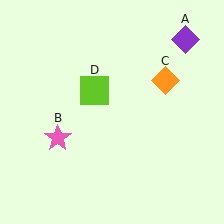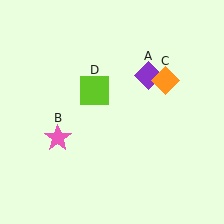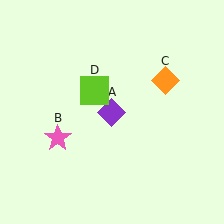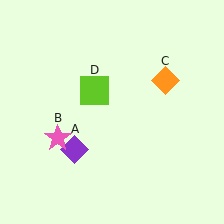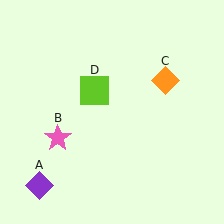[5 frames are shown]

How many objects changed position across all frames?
1 object changed position: purple diamond (object A).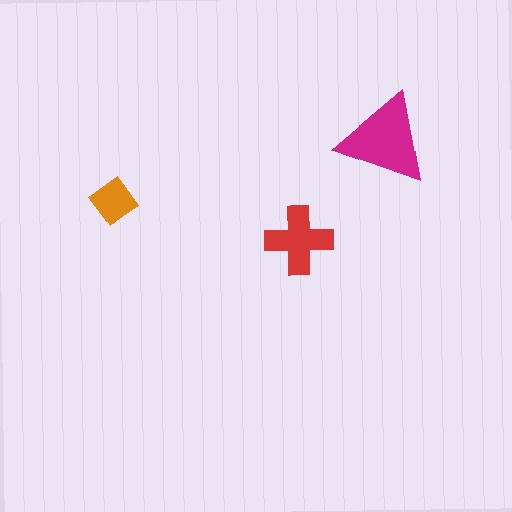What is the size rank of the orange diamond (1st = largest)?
3rd.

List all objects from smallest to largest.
The orange diamond, the red cross, the magenta triangle.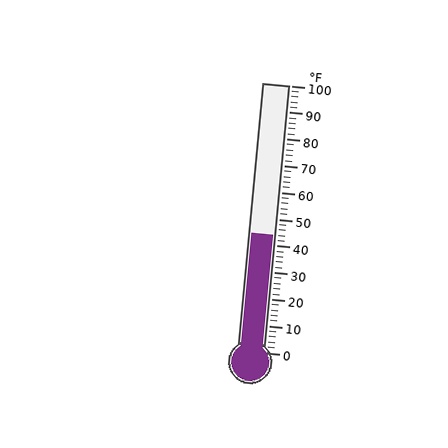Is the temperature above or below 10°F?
The temperature is above 10°F.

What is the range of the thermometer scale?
The thermometer scale ranges from 0°F to 100°F.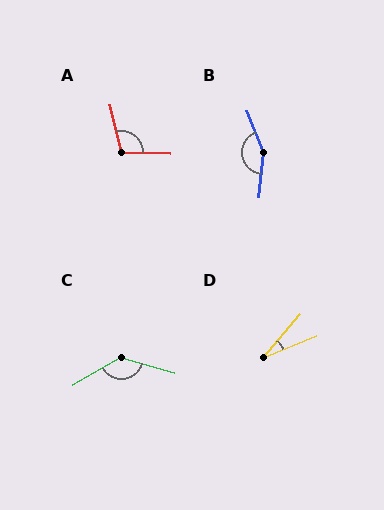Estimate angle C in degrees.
Approximately 133 degrees.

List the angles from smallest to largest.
D (27°), A (105°), C (133°), B (152°).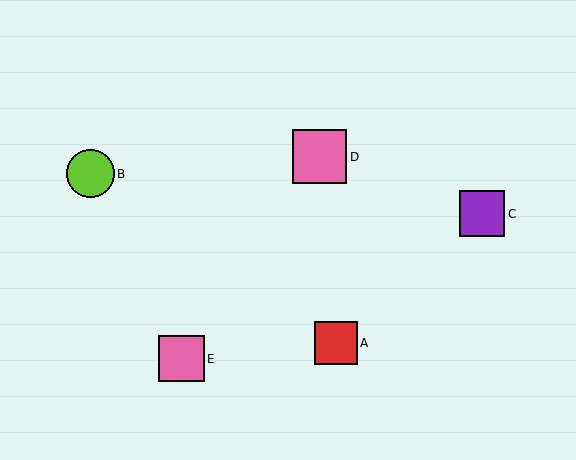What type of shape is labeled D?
Shape D is a pink square.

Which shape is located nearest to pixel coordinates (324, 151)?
The pink square (labeled D) at (320, 157) is nearest to that location.